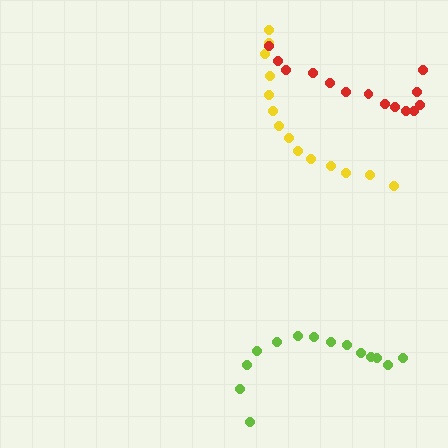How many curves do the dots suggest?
There are 3 distinct paths.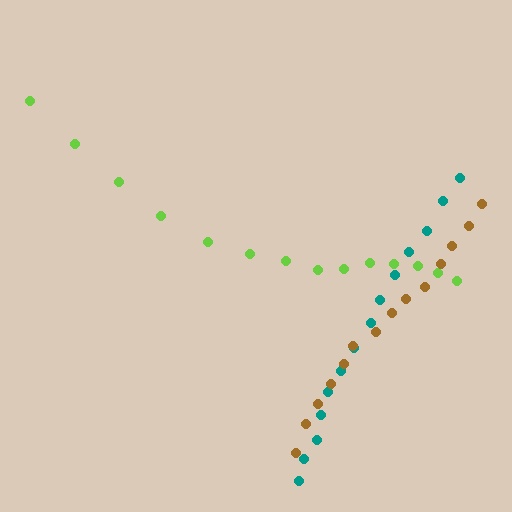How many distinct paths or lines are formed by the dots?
There are 3 distinct paths.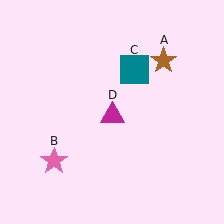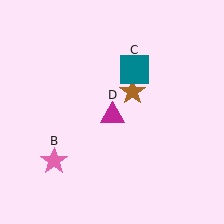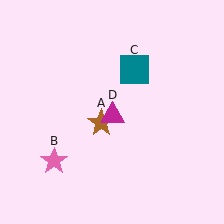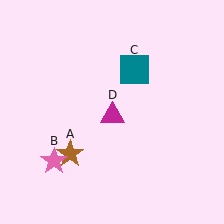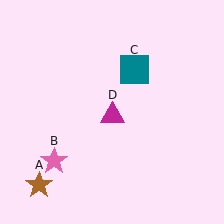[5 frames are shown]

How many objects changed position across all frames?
1 object changed position: brown star (object A).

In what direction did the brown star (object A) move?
The brown star (object A) moved down and to the left.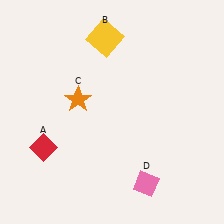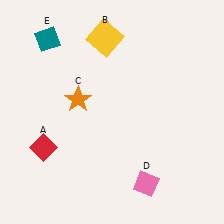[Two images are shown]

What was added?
A teal diamond (E) was added in Image 2.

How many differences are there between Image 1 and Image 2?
There is 1 difference between the two images.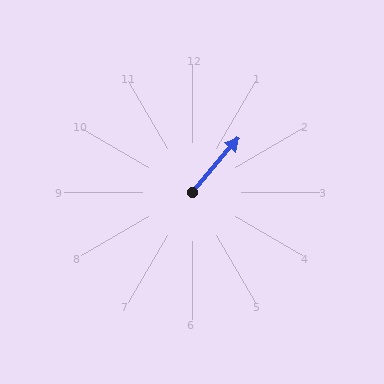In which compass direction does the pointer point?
Northeast.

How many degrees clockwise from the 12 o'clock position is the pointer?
Approximately 41 degrees.